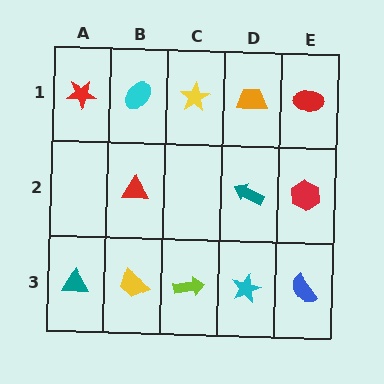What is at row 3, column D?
A cyan star.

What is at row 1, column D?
An orange trapezoid.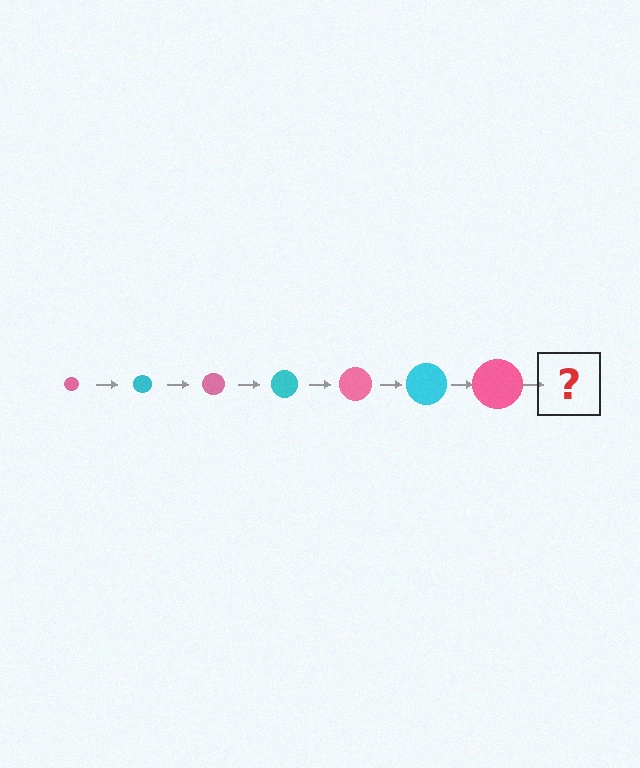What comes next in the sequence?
The next element should be a cyan circle, larger than the previous one.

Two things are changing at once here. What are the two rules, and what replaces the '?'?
The two rules are that the circle grows larger each step and the color cycles through pink and cyan. The '?' should be a cyan circle, larger than the previous one.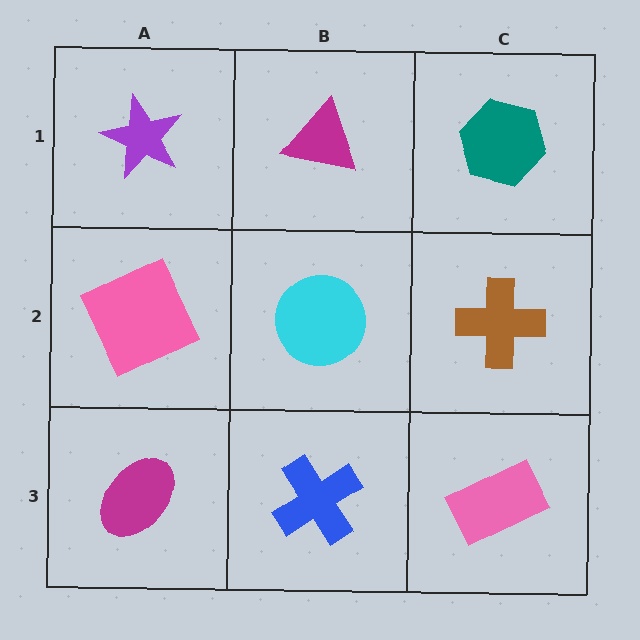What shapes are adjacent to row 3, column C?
A brown cross (row 2, column C), a blue cross (row 3, column B).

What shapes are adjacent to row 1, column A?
A pink square (row 2, column A), a magenta triangle (row 1, column B).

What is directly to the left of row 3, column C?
A blue cross.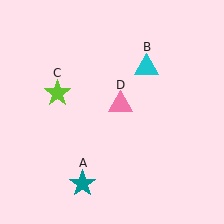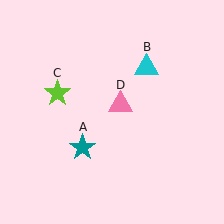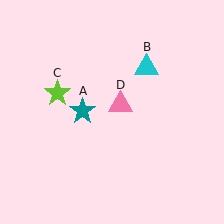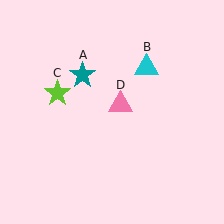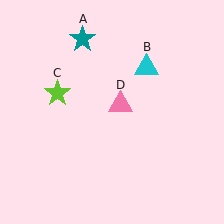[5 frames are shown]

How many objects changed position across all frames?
1 object changed position: teal star (object A).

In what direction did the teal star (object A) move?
The teal star (object A) moved up.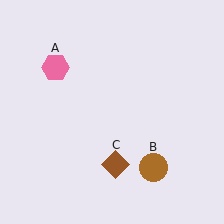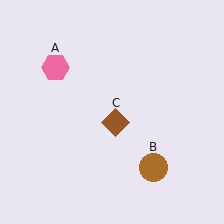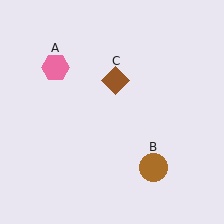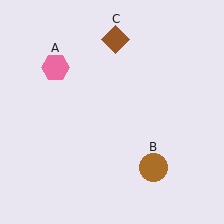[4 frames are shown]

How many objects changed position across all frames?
1 object changed position: brown diamond (object C).